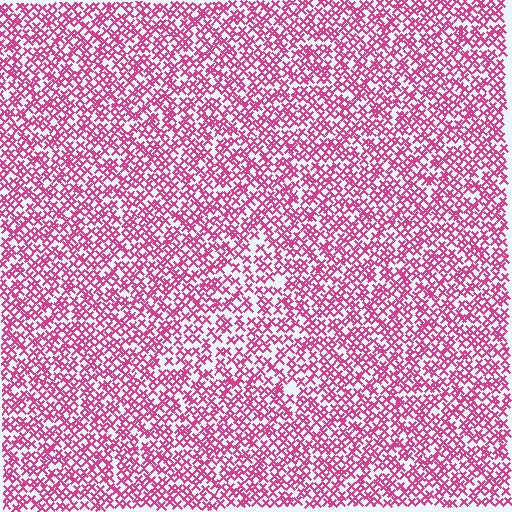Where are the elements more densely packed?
The elements are more densely packed outside the triangle boundary.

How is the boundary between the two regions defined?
The boundary is defined by a change in element density (approximately 1.4x ratio). All elements are the same color, size, and shape.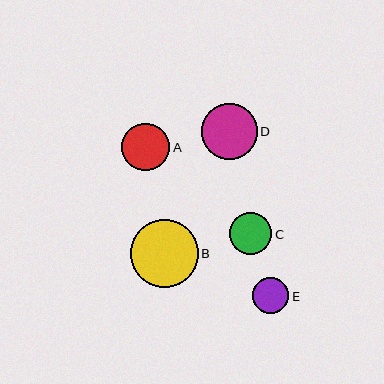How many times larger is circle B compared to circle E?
Circle B is approximately 1.9 times the size of circle E.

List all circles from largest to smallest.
From largest to smallest: B, D, A, C, E.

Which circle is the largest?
Circle B is the largest with a size of approximately 68 pixels.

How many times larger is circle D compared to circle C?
Circle D is approximately 1.3 times the size of circle C.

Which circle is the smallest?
Circle E is the smallest with a size of approximately 36 pixels.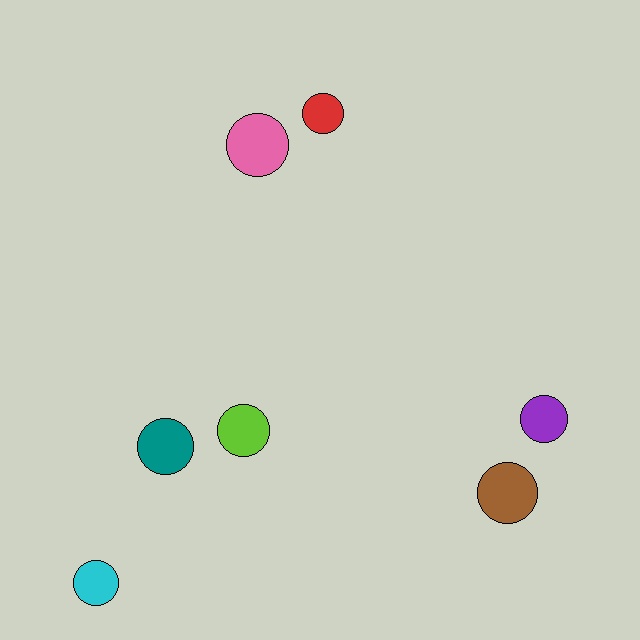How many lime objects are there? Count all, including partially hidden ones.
There is 1 lime object.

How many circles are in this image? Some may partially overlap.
There are 7 circles.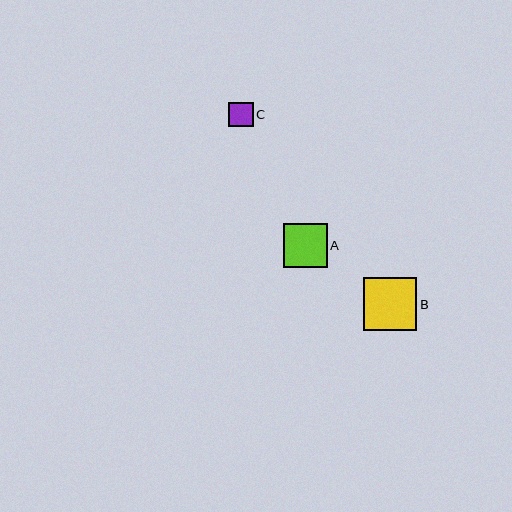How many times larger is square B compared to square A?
Square B is approximately 1.2 times the size of square A.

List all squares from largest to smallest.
From largest to smallest: B, A, C.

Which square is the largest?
Square B is the largest with a size of approximately 53 pixels.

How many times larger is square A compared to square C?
Square A is approximately 1.8 times the size of square C.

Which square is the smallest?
Square C is the smallest with a size of approximately 25 pixels.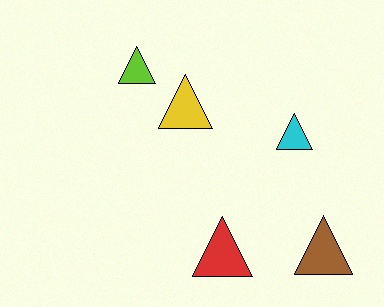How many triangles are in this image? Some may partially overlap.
There are 5 triangles.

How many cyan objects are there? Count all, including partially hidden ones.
There is 1 cyan object.